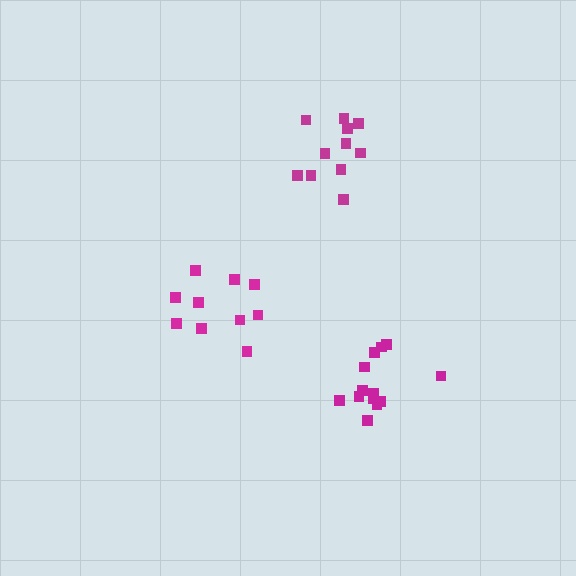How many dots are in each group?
Group 1: 13 dots, Group 2: 10 dots, Group 3: 11 dots (34 total).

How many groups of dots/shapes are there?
There are 3 groups.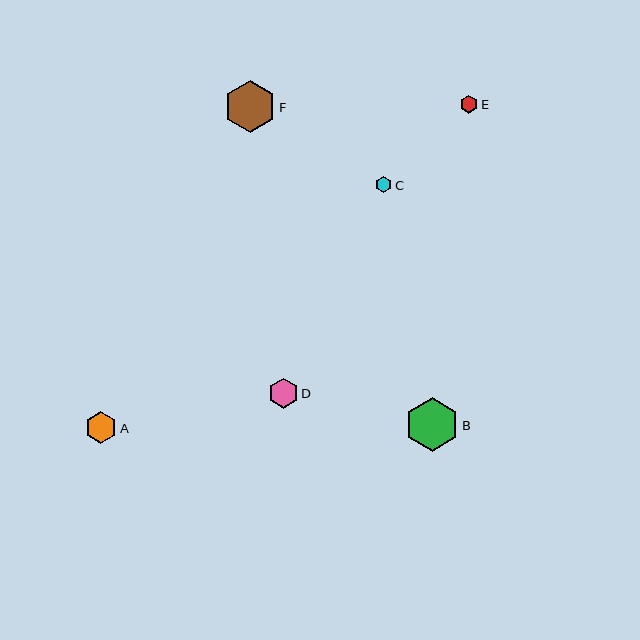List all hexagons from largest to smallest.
From largest to smallest: B, F, A, D, E, C.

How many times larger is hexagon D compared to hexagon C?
Hexagon D is approximately 1.8 times the size of hexagon C.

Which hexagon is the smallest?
Hexagon C is the smallest with a size of approximately 16 pixels.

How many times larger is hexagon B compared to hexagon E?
Hexagon B is approximately 3.1 times the size of hexagon E.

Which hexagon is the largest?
Hexagon B is the largest with a size of approximately 54 pixels.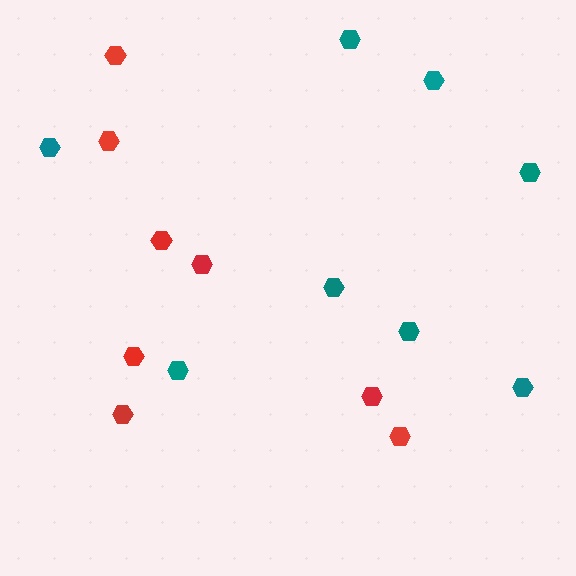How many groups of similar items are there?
There are 2 groups: one group of teal hexagons (8) and one group of red hexagons (8).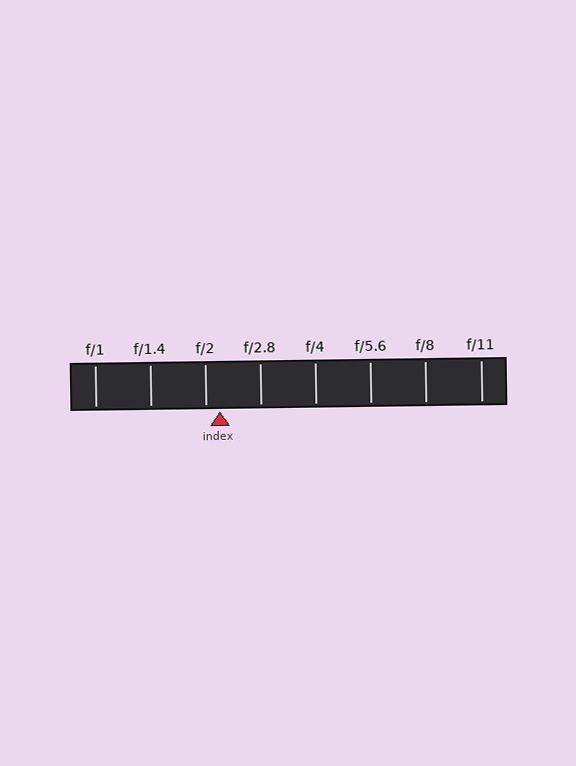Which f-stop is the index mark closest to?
The index mark is closest to f/2.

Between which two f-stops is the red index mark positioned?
The index mark is between f/2 and f/2.8.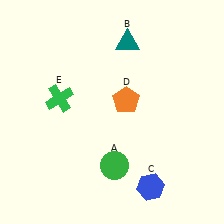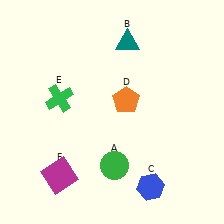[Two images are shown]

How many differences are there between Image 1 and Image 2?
There is 1 difference between the two images.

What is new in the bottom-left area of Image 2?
A magenta square (F) was added in the bottom-left area of Image 2.